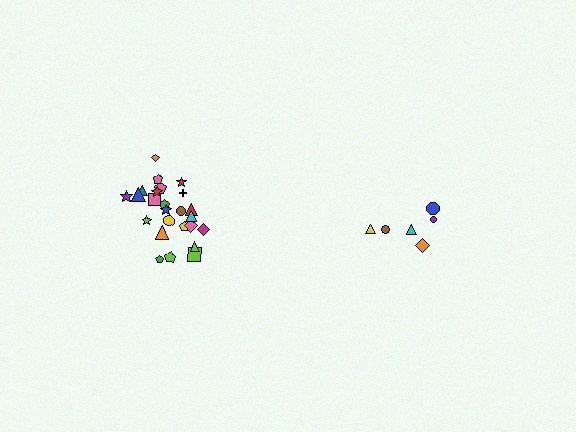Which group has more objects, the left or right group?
The left group.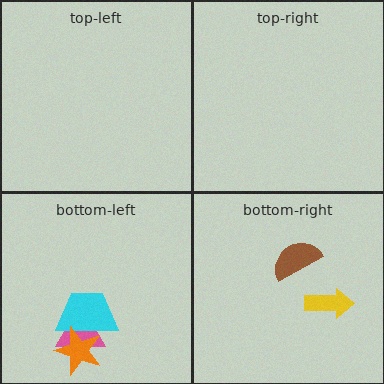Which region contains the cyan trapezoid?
The bottom-left region.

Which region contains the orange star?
The bottom-left region.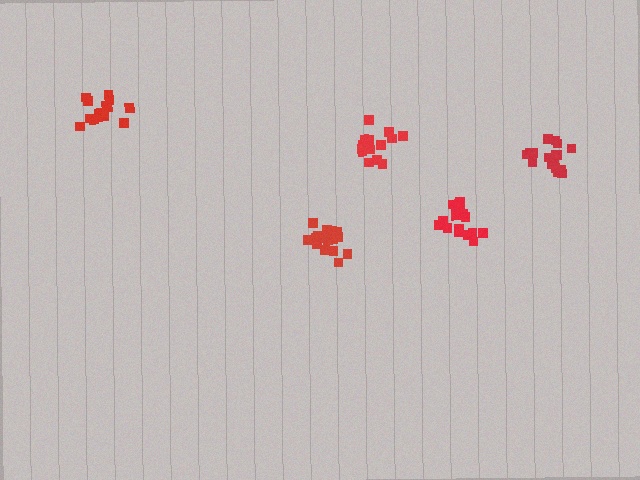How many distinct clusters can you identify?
There are 5 distinct clusters.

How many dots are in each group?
Group 1: 17 dots, Group 2: 19 dots, Group 3: 15 dots, Group 4: 16 dots, Group 5: 18 dots (85 total).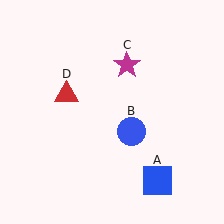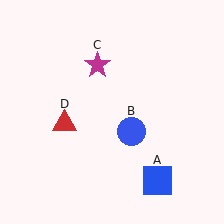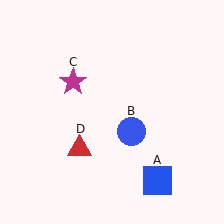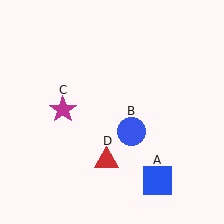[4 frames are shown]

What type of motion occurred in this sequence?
The magenta star (object C), red triangle (object D) rotated counterclockwise around the center of the scene.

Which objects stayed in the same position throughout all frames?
Blue square (object A) and blue circle (object B) remained stationary.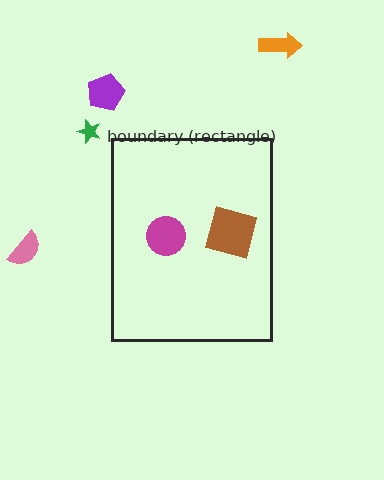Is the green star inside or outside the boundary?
Outside.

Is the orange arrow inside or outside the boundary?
Outside.